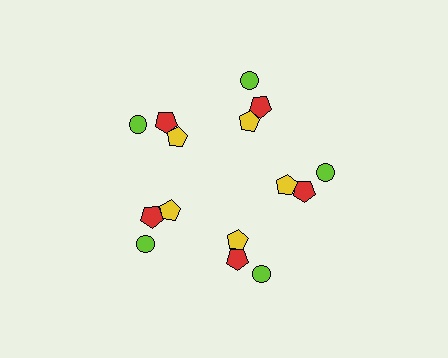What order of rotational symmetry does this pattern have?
This pattern has 5-fold rotational symmetry.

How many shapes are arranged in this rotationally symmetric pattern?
There are 15 shapes, arranged in 5 groups of 3.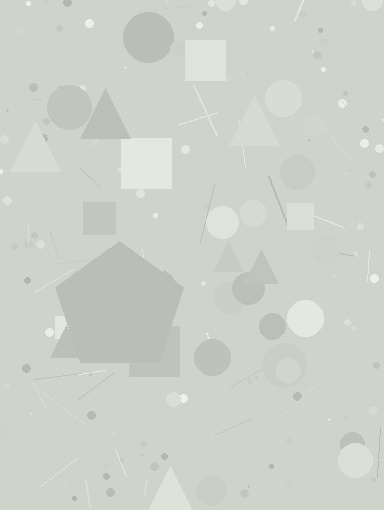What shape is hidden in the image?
A pentagon is hidden in the image.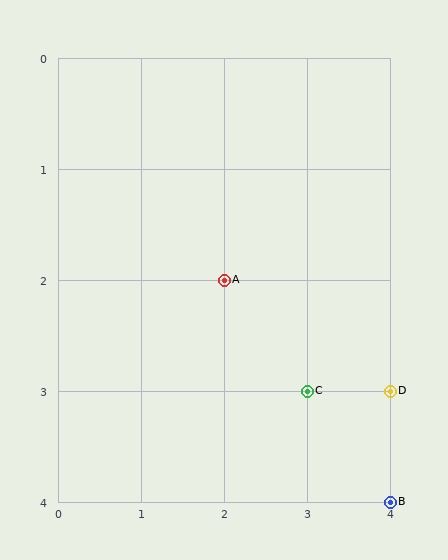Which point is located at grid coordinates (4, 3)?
Point D is at (4, 3).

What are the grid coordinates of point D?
Point D is at grid coordinates (4, 3).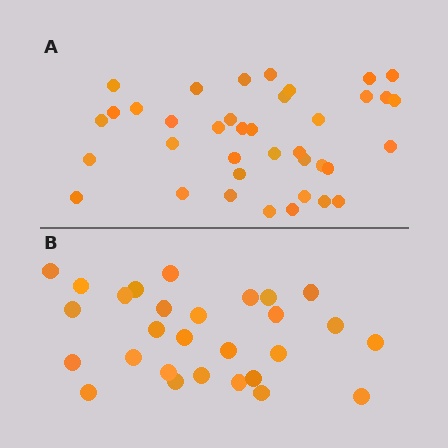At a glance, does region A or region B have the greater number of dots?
Region A (the top region) has more dots.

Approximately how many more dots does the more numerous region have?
Region A has roughly 10 or so more dots than region B.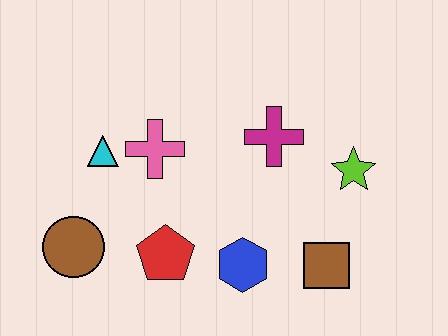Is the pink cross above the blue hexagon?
Yes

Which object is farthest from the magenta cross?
The brown circle is farthest from the magenta cross.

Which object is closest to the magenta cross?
The lime star is closest to the magenta cross.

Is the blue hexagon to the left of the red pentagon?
No